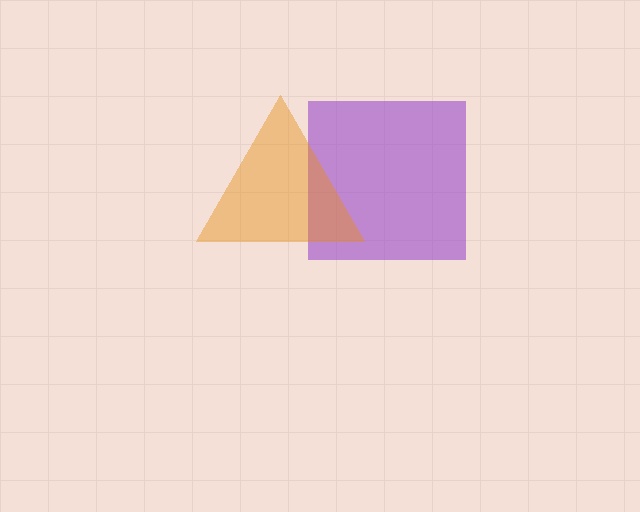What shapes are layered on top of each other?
The layered shapes are: a purple square, an orange triangle.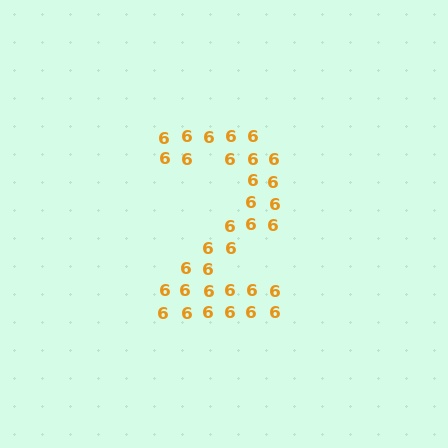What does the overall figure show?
The overall figure shows the digit 2.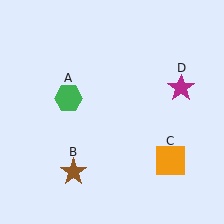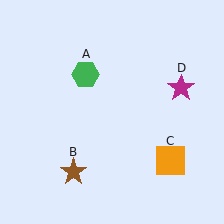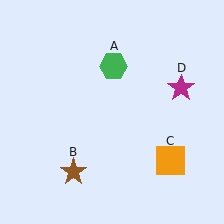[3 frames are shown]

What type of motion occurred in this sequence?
The green hexagon (object A) rotated clockwise around the center of the scene.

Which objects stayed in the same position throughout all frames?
Brown star (object B) and orange square (object C) and magenta star (object D) remained stationary.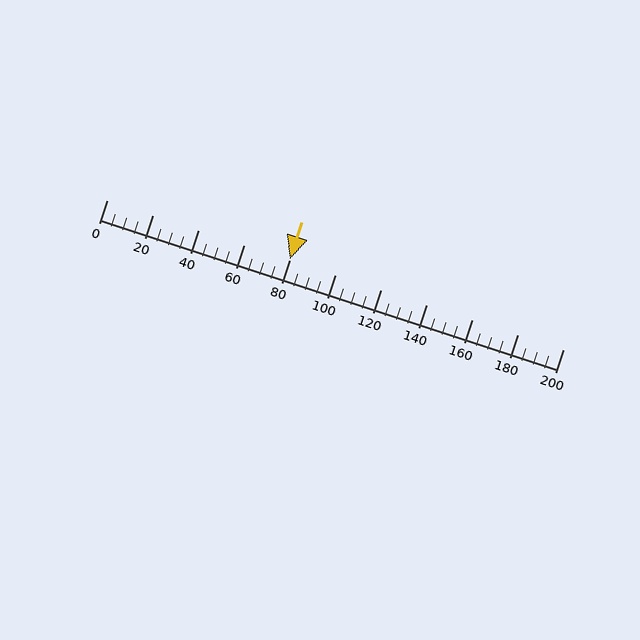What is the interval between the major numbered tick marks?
The major tick marks are spaced 20 units apart.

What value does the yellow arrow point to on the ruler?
The yellow arrow points to approximately 80.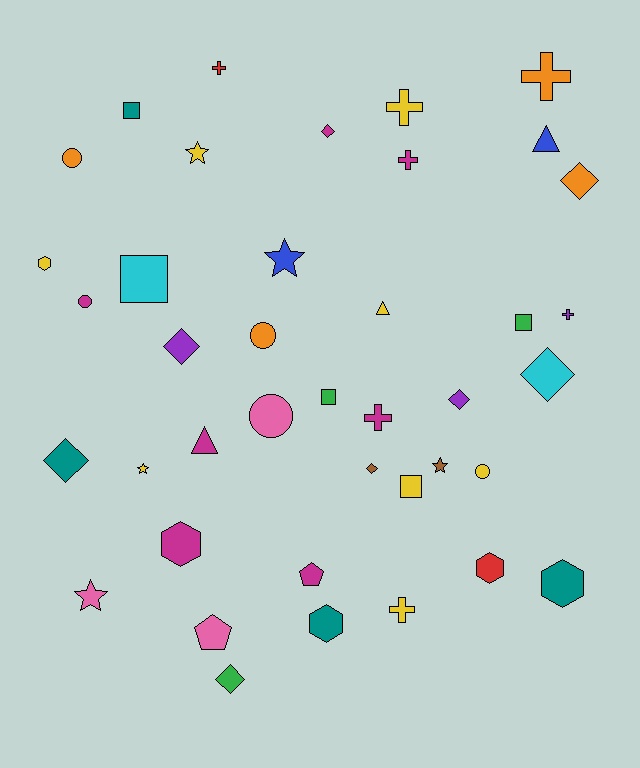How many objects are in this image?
There are 40 objects.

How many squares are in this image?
There are 5 squares.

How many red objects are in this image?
There are 2 red objects.